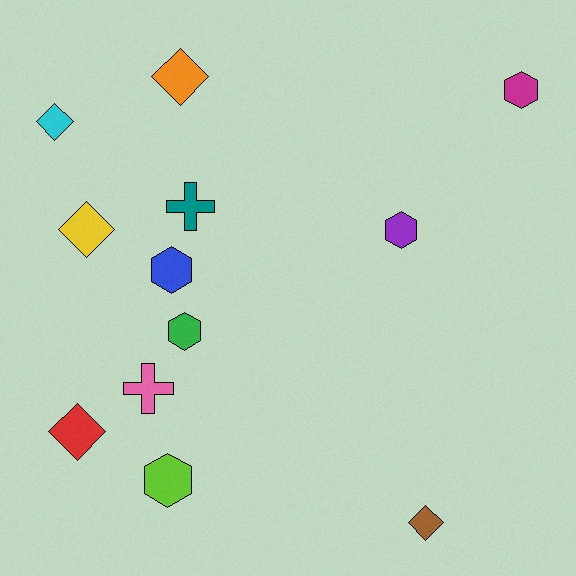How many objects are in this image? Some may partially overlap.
There are 12 objects.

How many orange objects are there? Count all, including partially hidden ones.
There is 1 orange object.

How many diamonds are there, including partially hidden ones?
There are 5 diamonds.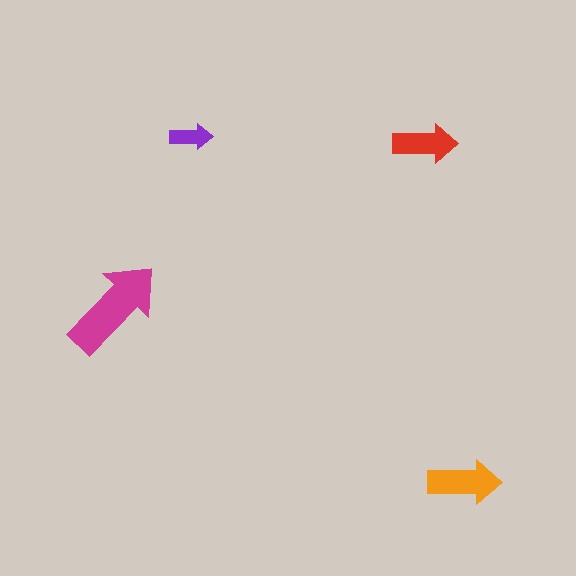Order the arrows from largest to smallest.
the magenta one, the orange one, the red one, the purple one.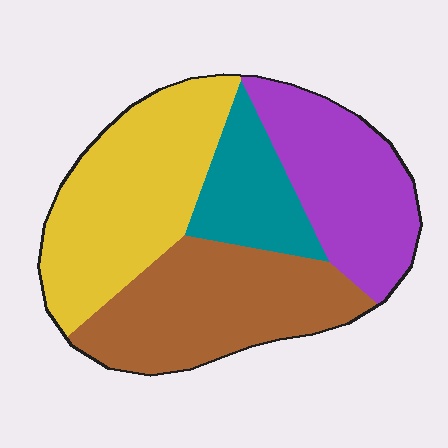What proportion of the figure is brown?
Brown covers about 30% of the figure.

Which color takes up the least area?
Teal, at roughly 15%.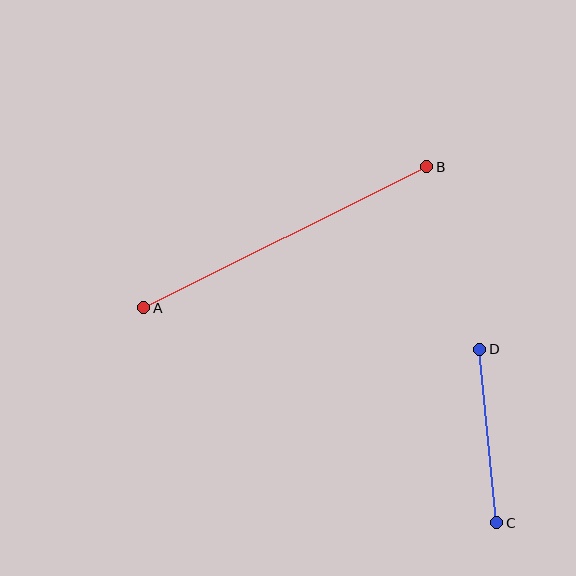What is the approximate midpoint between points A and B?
The midpoint is at approximately (285, 237) pixels.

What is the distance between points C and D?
The distance is approximately 174 pixels.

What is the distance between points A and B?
The distance is approximately 316 pixels.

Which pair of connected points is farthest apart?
Points A and B are farthest apart.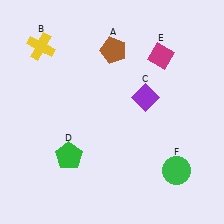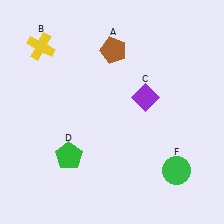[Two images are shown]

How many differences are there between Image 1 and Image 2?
There is 1 difference between the two images.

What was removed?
The magenta diamond (E) was removed in Image 2.